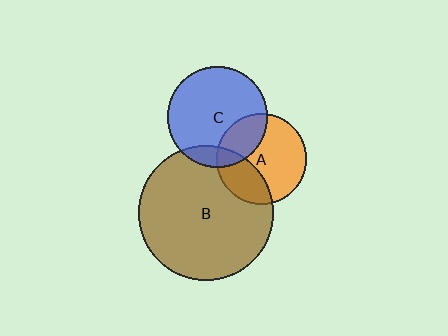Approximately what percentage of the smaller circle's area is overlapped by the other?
Approximately 30%.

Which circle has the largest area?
Circle B (brown).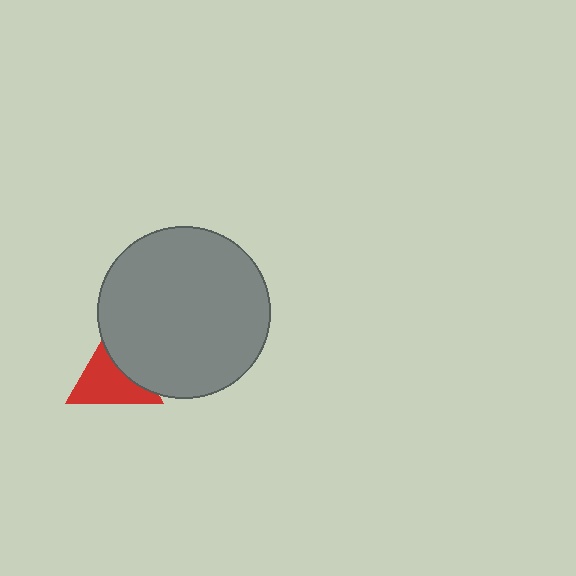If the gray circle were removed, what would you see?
You would see the complete red triangle.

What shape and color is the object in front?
The object in front is a gray circle.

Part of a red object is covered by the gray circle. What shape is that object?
It is a triangle.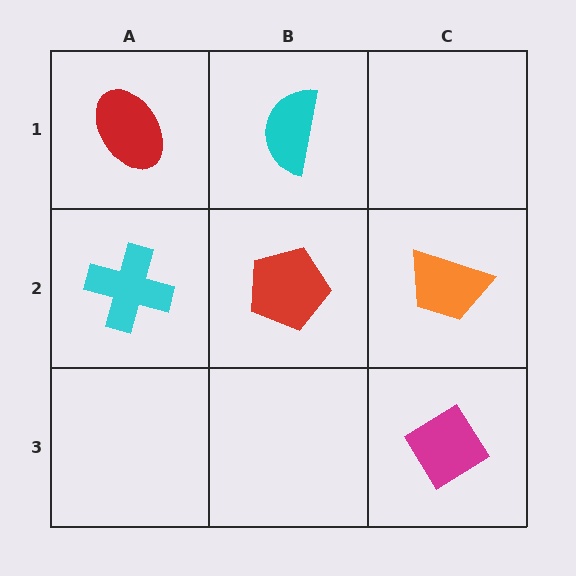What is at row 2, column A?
A cyan cross.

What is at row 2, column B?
A red pentagon.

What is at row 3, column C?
A magenta diamond.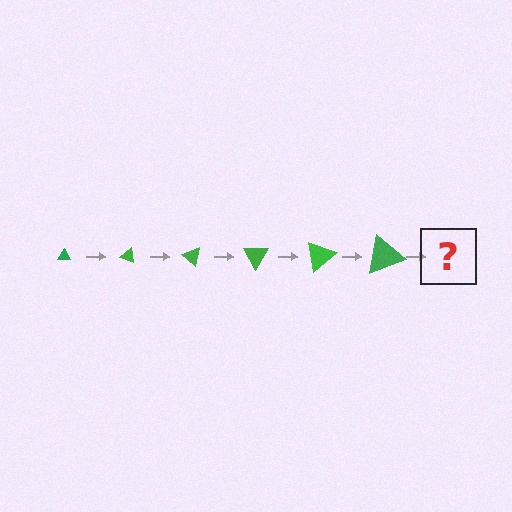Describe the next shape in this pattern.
It should be a triangle, larger than the previous one and rotated 120 degrees from the start.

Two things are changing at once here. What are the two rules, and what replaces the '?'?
The two rules are that the triangle grows larger each step and it rotates 20 degrees each step. The '?' should be a triangle, larger than the previous one and rotated 120 degrees from the start.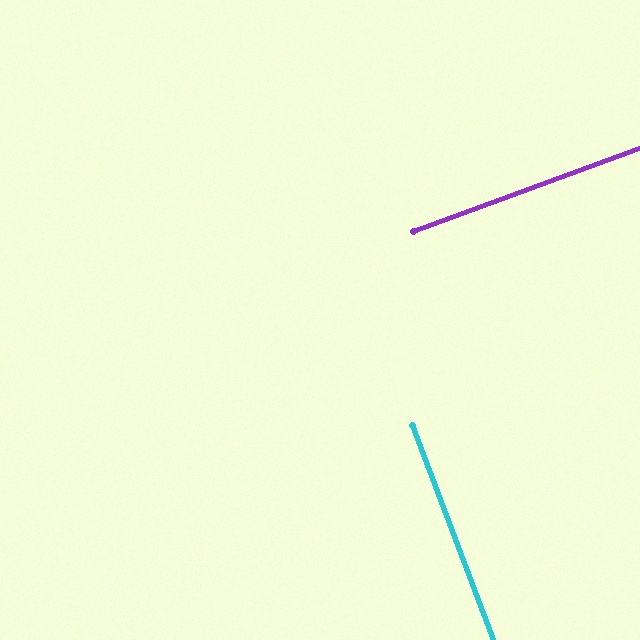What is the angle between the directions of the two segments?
Approximately 89 degrees.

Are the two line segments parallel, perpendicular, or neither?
Perpendicular — they meet at approximately 89°.